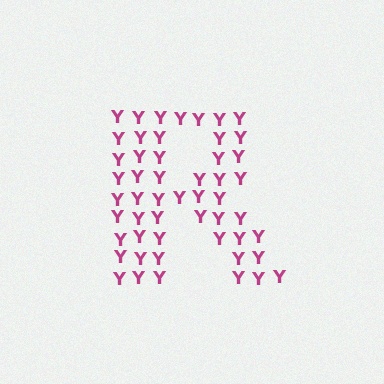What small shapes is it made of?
It is made of small letter Y's.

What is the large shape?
The large shape is the letter R.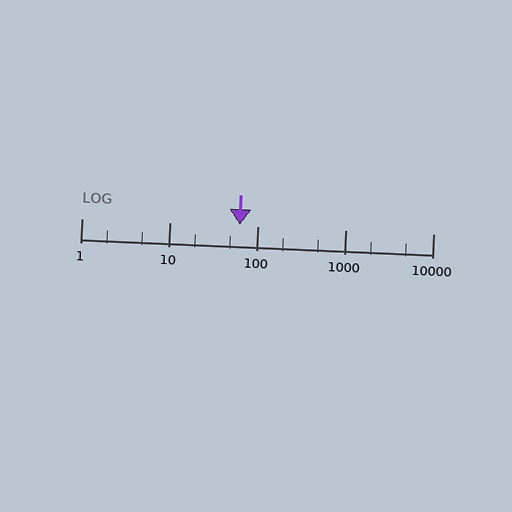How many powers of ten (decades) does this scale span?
The scale spans 4 decades, from 1 to 10000.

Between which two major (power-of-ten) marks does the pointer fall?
The pointer is between 10 and 100.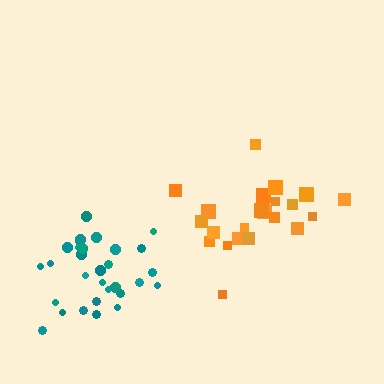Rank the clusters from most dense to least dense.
teal, orange.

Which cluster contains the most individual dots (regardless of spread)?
Teal (30).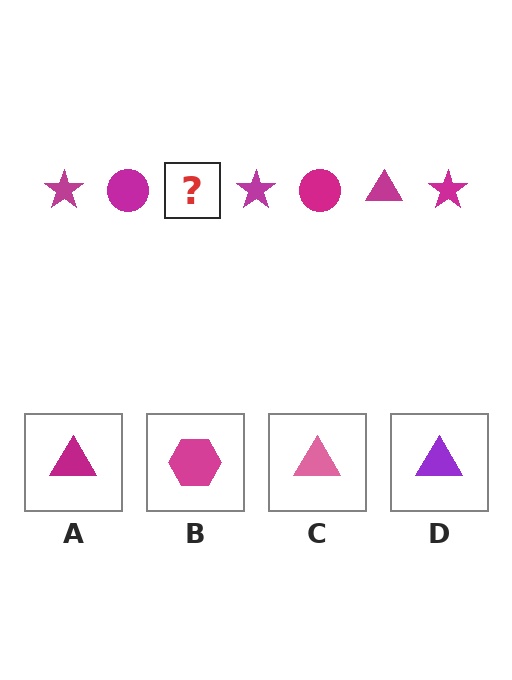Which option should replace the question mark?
Option A.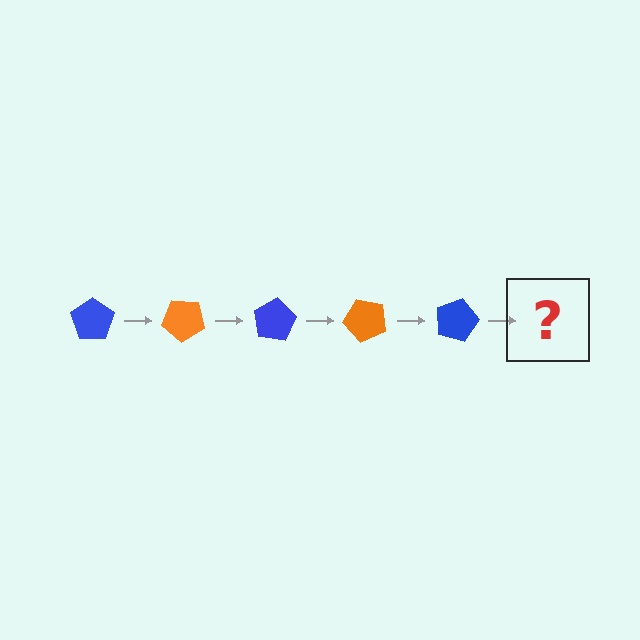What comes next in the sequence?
The next element should be an orange pentagon, rotated 200 degrees from the start.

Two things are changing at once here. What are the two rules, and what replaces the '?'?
The two rules are that it rotates 40 degrees each step and the color cycles through blue and orange. The '?' should be an orange pentagon, rotated 200 degrees from the start.